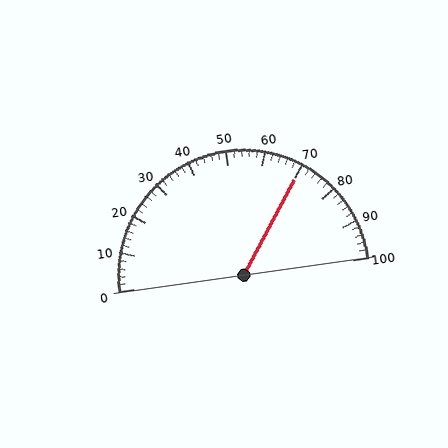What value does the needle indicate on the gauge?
The needle indicates approximately 70.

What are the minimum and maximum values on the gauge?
The gauge ranges from 0 to 100.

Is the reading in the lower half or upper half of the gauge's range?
The reading is in the upper half of the range (0 to 100).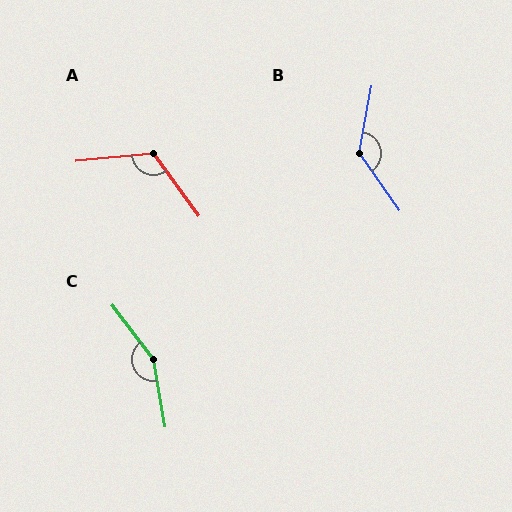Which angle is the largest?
C, at approximately 152 degrees.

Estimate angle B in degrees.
Approximately 134 degrees.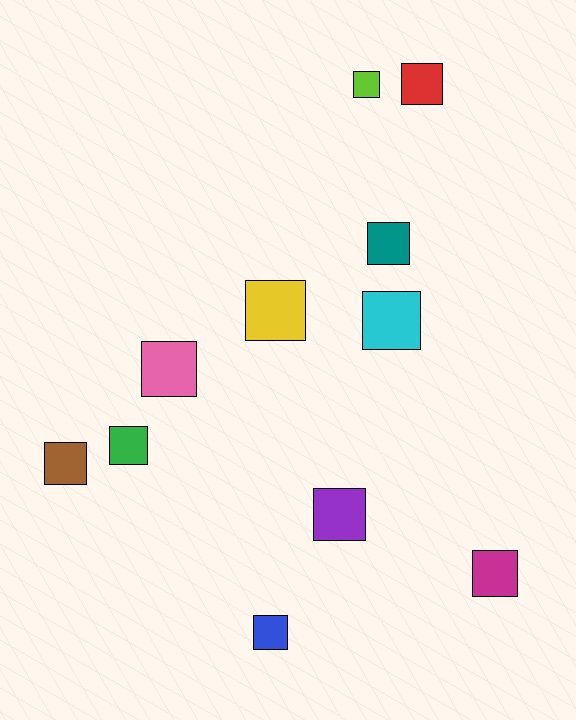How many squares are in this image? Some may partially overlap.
There are 11 squares.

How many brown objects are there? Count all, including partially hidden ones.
There is 1 brown object.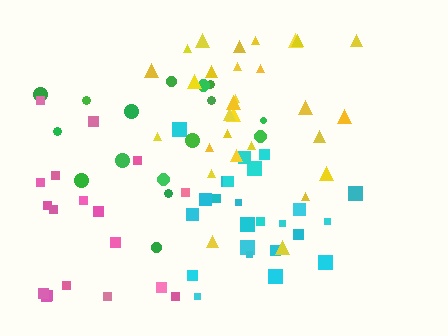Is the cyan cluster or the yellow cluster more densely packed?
Cyan.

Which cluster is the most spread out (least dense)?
Green.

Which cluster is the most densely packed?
Cyan.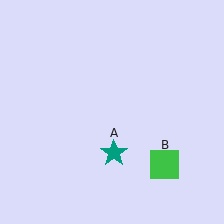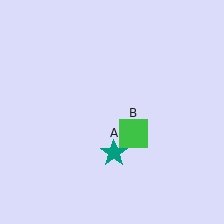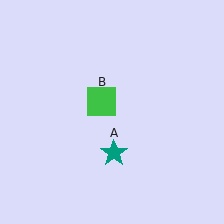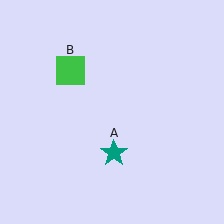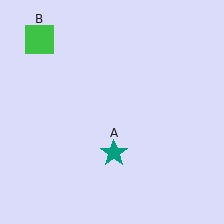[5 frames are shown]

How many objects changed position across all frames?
1 object changed position: green square (object B).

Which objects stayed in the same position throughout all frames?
Teal star (object A) remained stationary.